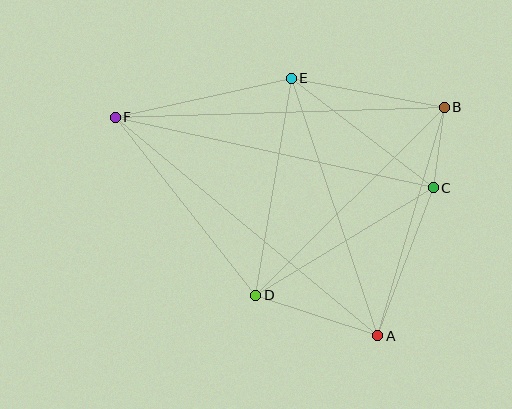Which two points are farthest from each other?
Points A and F are farthest from each other.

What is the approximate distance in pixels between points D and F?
The distance between D and F is approximately 227 pixels.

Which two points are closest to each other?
Points B and C are closest to each other.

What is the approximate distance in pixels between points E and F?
The distance between E and F is approximately 180 pixels.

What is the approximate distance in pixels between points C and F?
The distance between C and F is approximately 326 pixels.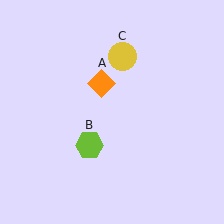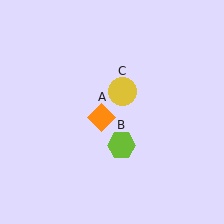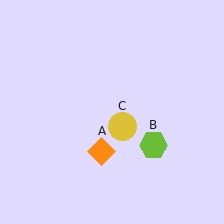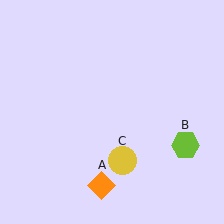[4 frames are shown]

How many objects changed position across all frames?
3 objects changed position: orange diamond (object A), lime hexagon (object B), yellow circle (object C).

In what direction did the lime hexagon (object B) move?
The lime hexagon (object B) moved right.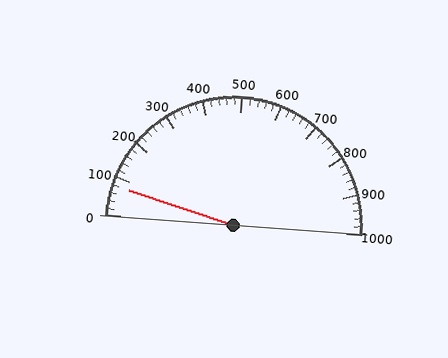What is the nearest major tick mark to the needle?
The nearest major tick mark is 100.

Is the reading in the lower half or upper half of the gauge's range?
The reading is in the lower half of the range (0 to 1000).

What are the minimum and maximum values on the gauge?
The gauge ranges from 0 to 1000.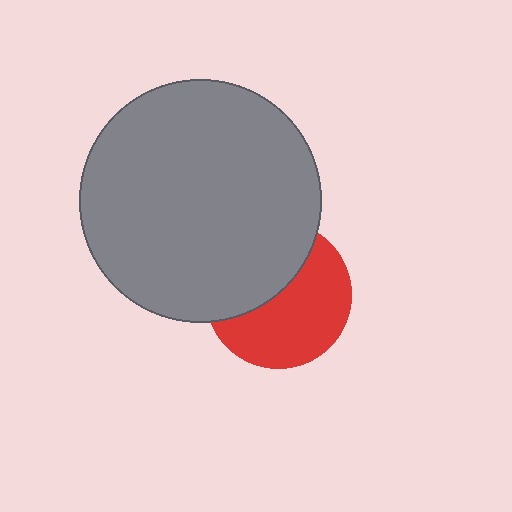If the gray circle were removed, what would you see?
You would see the complete red circle.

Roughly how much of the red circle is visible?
About half of it is visible (roughly 57%).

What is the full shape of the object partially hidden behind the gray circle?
The partially hidden object is a red circle.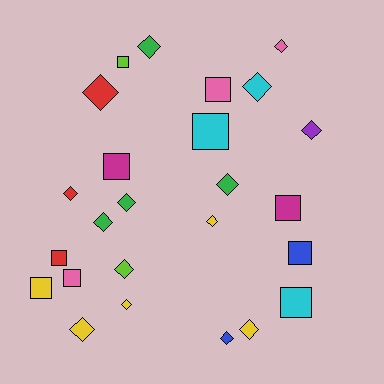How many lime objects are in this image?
There are 2 lime objects.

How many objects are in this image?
There are 25 objects.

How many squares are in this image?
There are 10 squares.